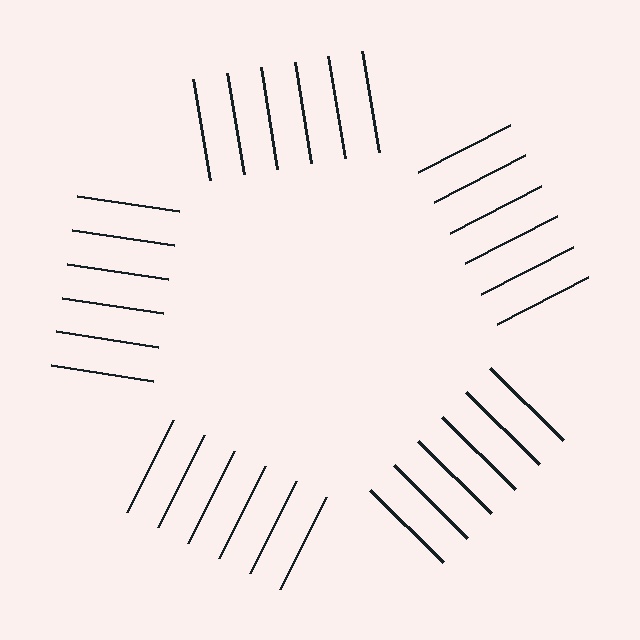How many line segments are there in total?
30 — 6 along each of the 5 edges.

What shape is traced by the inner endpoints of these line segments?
An illusory pentagon — the line segments terminate on its edges but no continuous stroke is drawn.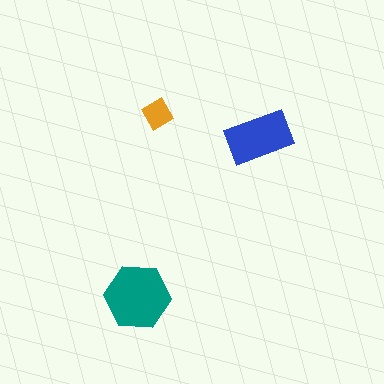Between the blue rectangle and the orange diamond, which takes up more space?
The blue rectangle.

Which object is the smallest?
The orange diamond.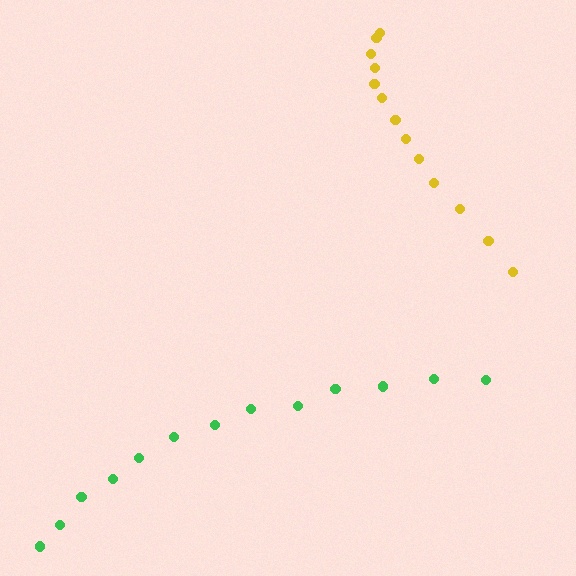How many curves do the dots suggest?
There are 2 distinct paths.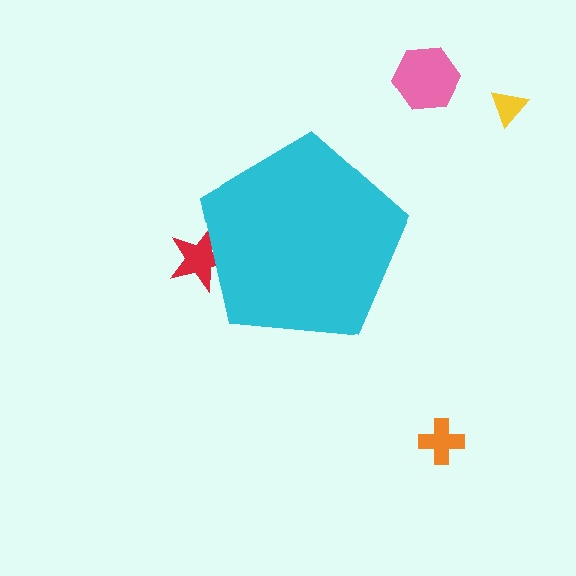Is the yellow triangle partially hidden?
No, the yellow triangle is fully visible.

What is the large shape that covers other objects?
A cyan pentagon.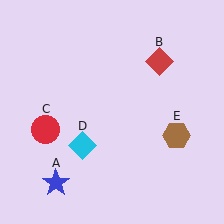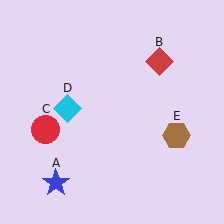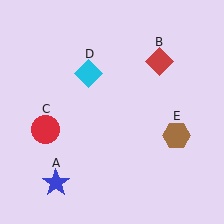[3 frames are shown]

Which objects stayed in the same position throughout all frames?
Blue star (object A) and red diamond (object B) and red circle (object C) and brown hexagon (object E) remained stationary.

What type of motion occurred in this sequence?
The cyan diamond (object D) rotated clockwise around the center of the scene.